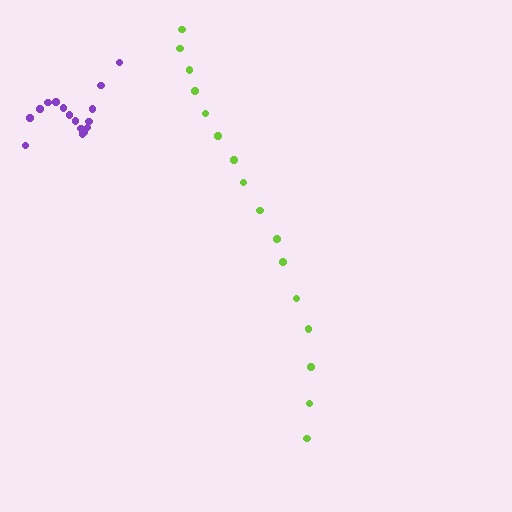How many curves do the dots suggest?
There are 2 distinct paths.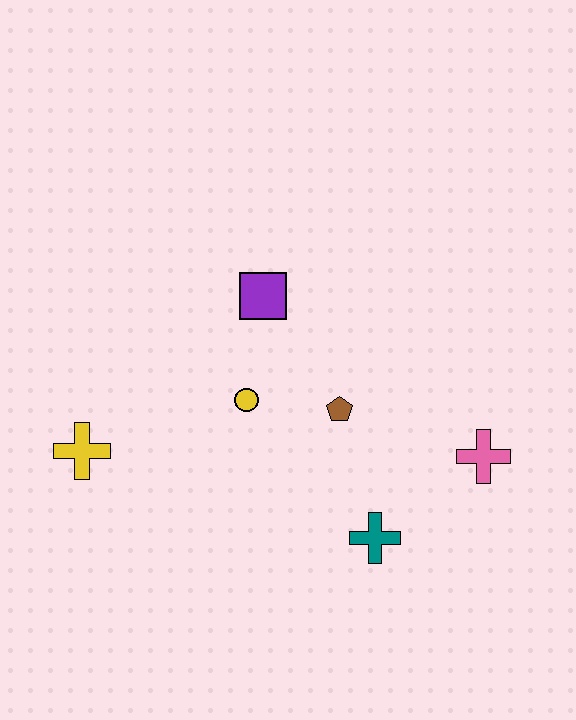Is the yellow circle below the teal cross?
No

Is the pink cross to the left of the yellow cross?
No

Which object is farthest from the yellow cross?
The pink cross is farthest from the yellow cross.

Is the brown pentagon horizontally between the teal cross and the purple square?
Yes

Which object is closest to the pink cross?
The teal cross is closest to the pink cross.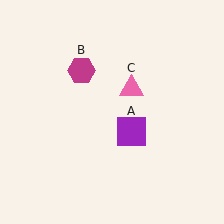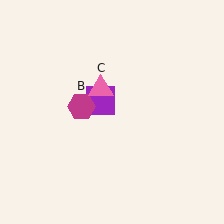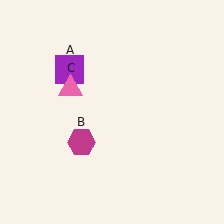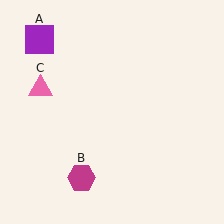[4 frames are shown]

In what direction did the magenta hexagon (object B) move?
The magenta hexagon (object B) moved down.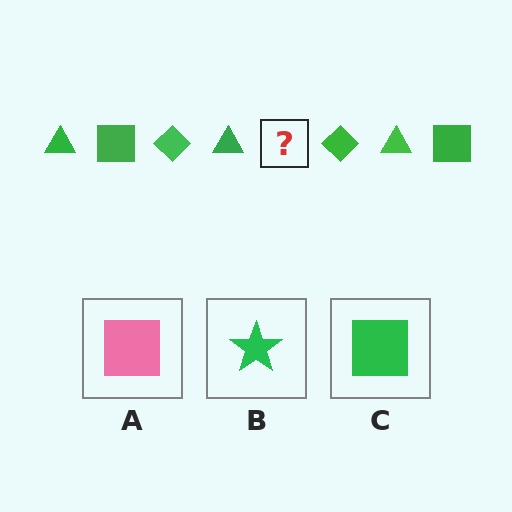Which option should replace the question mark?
Option C.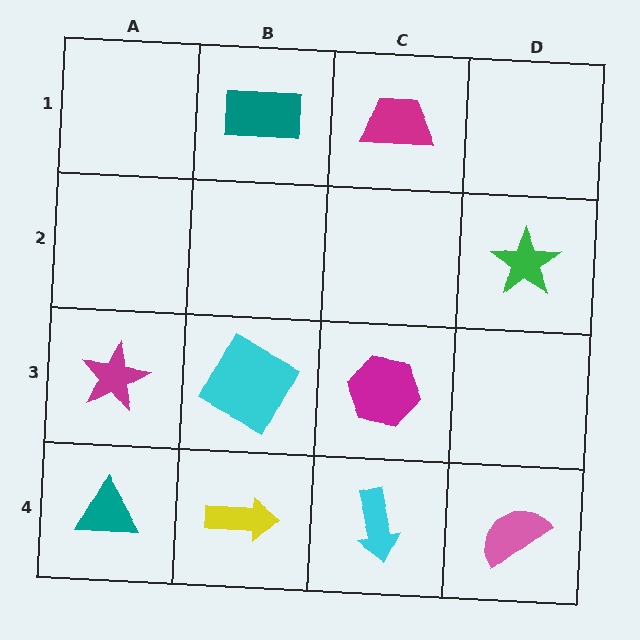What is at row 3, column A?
A magenta star.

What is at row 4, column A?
A teal triangle.